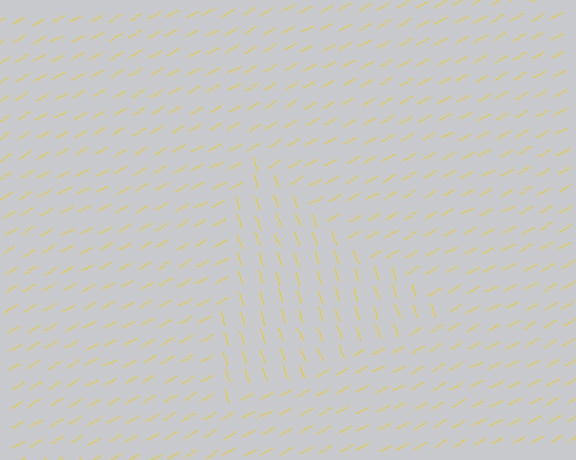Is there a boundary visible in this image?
Yes, there is a texture boundary formed by a change in line orientation.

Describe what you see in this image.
The image is filled with small yellow line segments. A triangle region in the image has lines oriented differently from the surrounding lines, creating a visible texture boundary.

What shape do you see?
I see a triangle.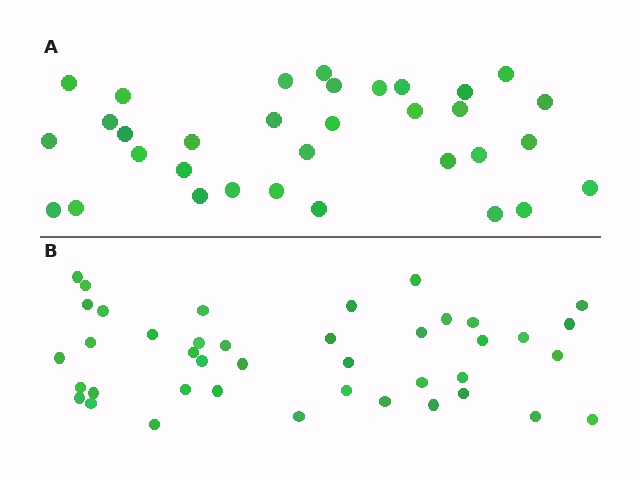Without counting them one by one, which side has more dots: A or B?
Region B (the bottom region) has more dots.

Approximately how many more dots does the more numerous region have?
Region B has roughly 8 or so more dots than region A.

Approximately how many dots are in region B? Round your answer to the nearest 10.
About 40 dots. (The exact count is 41, which rounds to 40.)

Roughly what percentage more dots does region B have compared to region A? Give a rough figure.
About 25% more.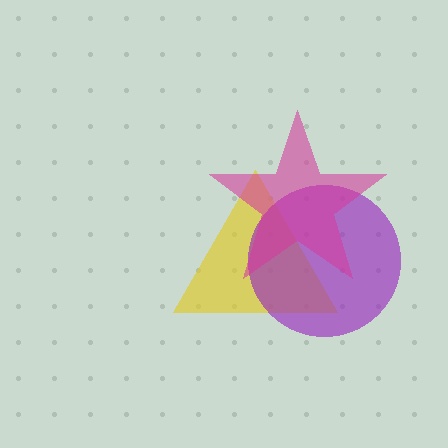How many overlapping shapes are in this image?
There are 3 overlapping shapes in the image.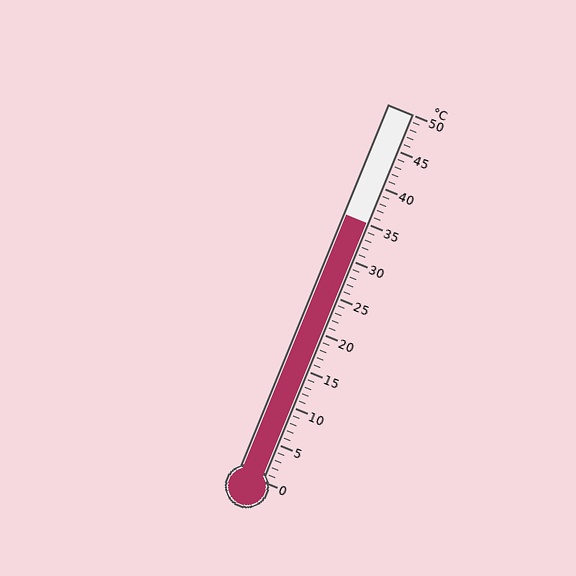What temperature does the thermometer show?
The thermometer shows approximately 35°C.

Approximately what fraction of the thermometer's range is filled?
The thermometer is filled to approximately 70% of its range.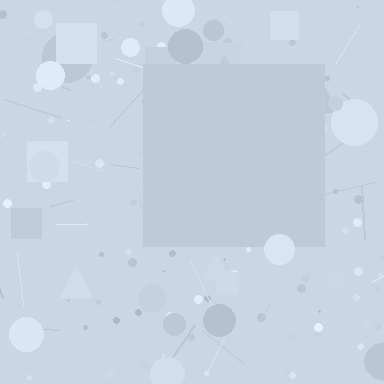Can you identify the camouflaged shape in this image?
The camouflaged shape is a square.